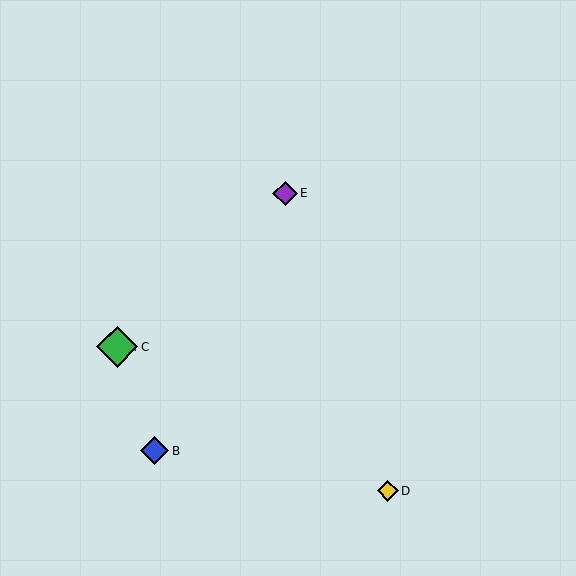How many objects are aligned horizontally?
2 objects (A, C) are aligned horizontally.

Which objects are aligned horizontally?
Objects A, C are aligned horizontally.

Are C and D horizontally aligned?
No, C is at y≈347 and D is at y≈491.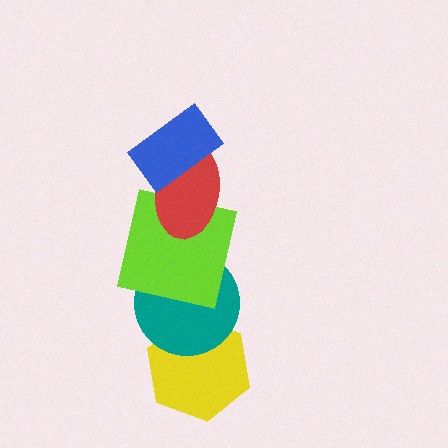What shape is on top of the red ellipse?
The blue rectangle is on top of the red ellipse.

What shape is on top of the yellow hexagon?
The teal circle is on top of the yellow hexagon.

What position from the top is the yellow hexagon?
The yellow hexagon is 5th from the top.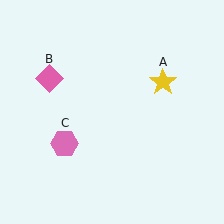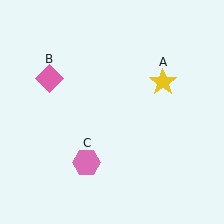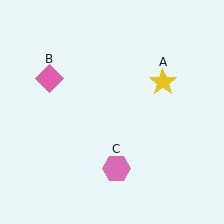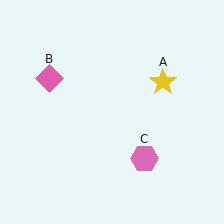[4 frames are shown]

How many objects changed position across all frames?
1 object changed position: pink hexagon (object C).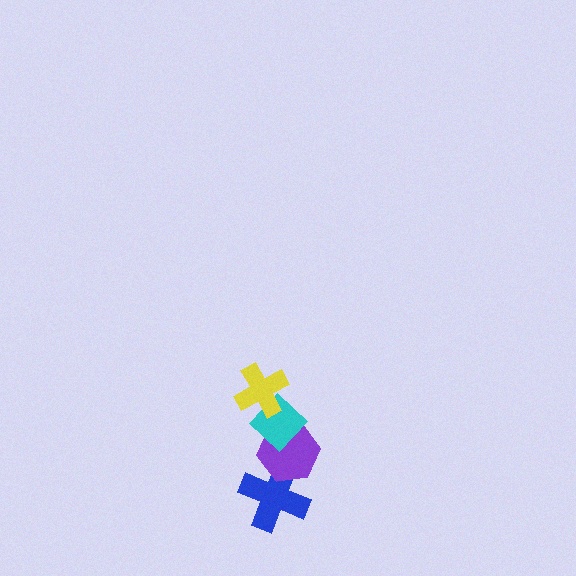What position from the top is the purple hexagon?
The purple hexagon is 3rd from the top.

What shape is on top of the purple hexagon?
The cyan diamond is on top of the purple hexagon.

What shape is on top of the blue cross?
The purple hexagon is on top of the blue cross.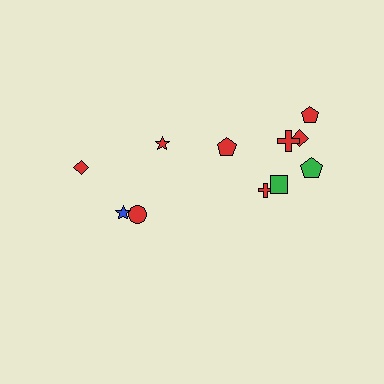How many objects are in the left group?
There are 4 objects.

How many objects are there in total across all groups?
There are 11 objects.